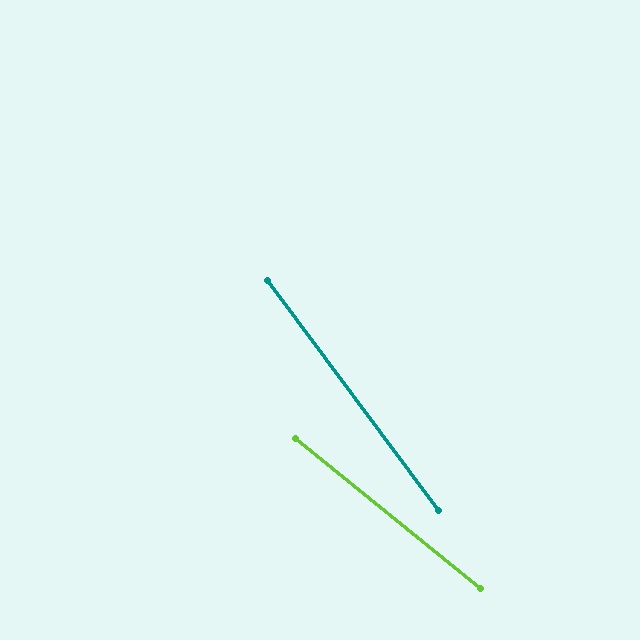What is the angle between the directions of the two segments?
Approximately 14 degrees.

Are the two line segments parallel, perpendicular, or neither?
Neither parallel nor perpendicular — they differ by about 14°.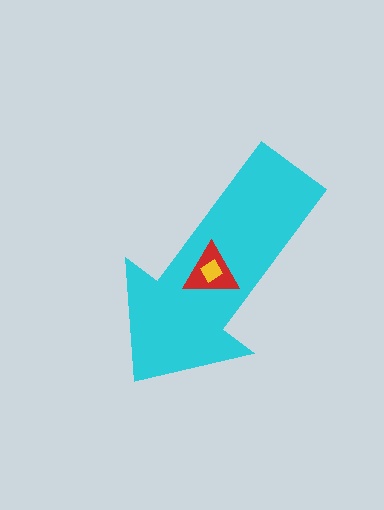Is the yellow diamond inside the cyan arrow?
Yes.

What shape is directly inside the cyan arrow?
The red triangle.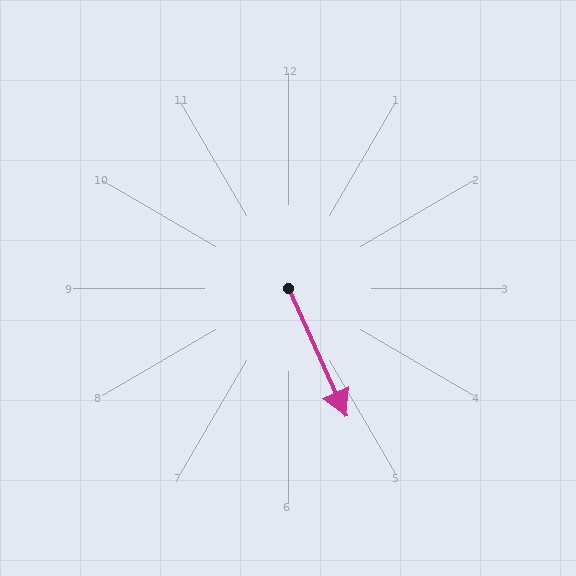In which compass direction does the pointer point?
Southeast.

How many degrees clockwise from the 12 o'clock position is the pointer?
Approximately 156 degrees.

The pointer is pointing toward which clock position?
Roughly 5 o'clock.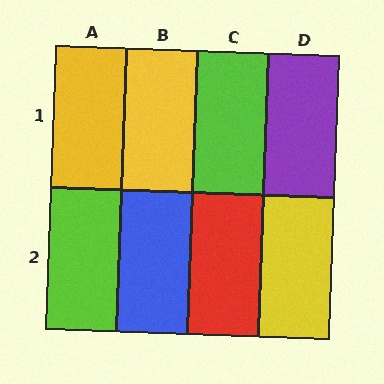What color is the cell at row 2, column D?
Yellow.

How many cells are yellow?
3 cells are yellow.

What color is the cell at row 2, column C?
Red.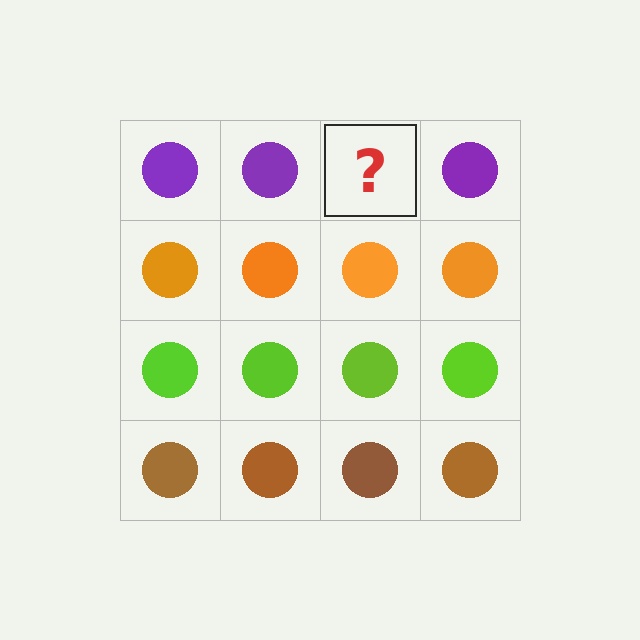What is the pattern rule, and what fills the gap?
The rule is that each row has a consistent color. The gap should be filled with a purple circle.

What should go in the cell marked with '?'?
The missing cell should contain a purple circle.